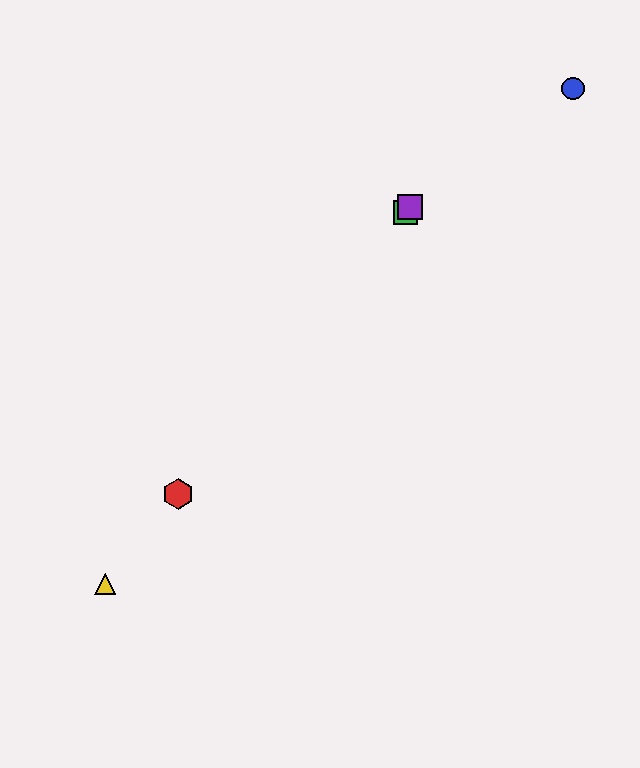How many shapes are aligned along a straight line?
4 shapes (the red hexagon, the green square, the yellow triangle, the purple square) are aligned along a straight line.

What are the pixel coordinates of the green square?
The green square is at (405, 213).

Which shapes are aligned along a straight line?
The red hexagon, the green square, the yellow triangle, the purple square are aligned along a straight line.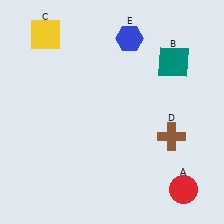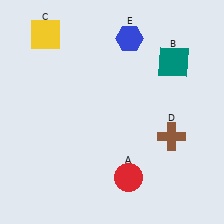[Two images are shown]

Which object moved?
The red circle (A) moved left.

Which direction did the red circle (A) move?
The red circle (A) moved left.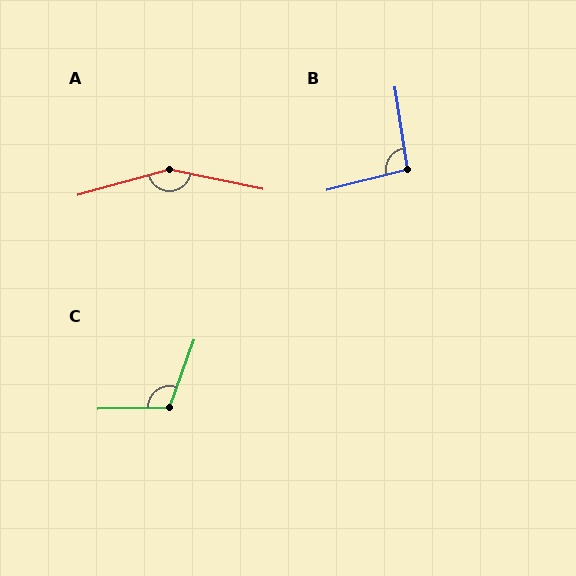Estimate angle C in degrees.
Approximately 111 degrees.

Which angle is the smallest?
B, at approximately 95 degrees.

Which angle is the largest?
A, at approximately 153 degrees.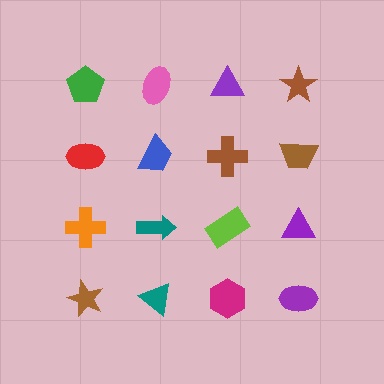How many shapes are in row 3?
4 shapes.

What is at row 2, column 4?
A brown trapezoid.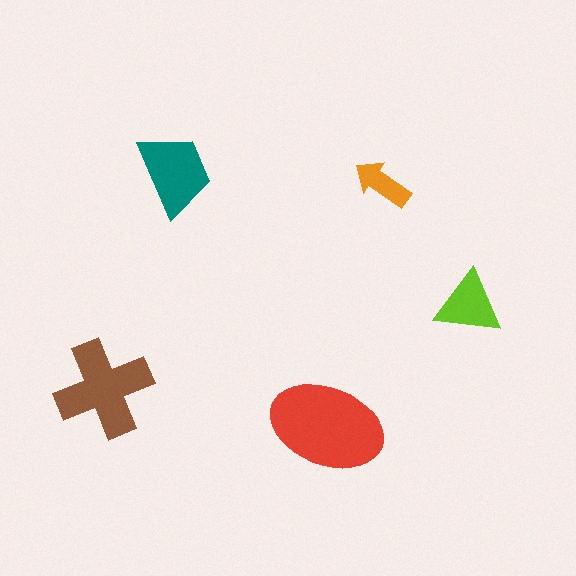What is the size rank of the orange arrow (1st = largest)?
5th.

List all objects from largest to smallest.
The red ellipse, the brown cross, the teal trapezoid, the lime triangle, the orange arrow.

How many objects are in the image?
There are 5 objects in the image.